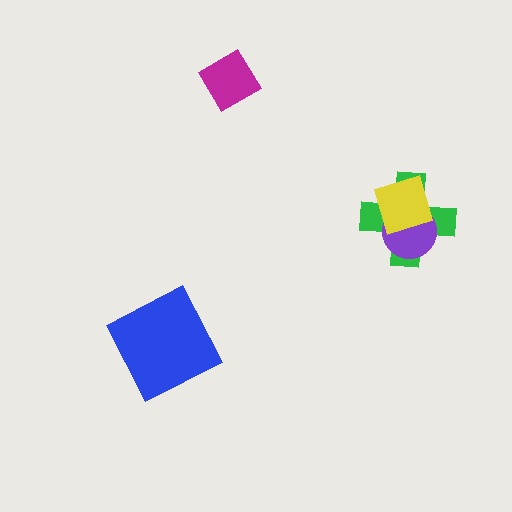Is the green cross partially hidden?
Yes, it is partially covered by another shape.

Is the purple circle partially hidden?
Yes, it is partially covered by another shape.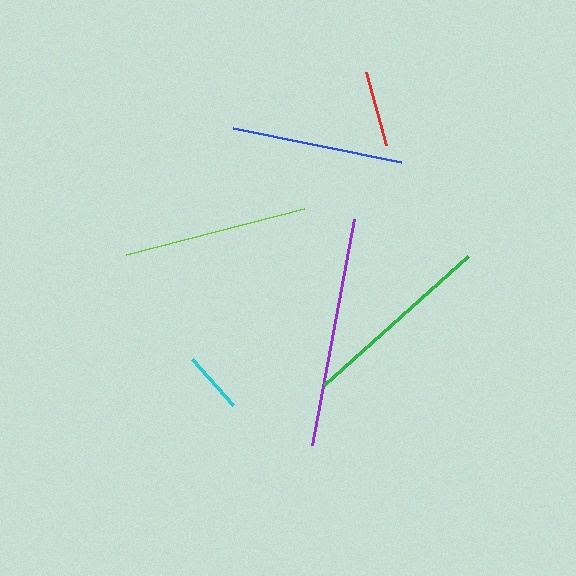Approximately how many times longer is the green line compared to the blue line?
The green line is approximately 1.1 times the length of the blue line.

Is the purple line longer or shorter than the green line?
The purple line is longer than the green line.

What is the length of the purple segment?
The purple segment is approximately 229 pixels long.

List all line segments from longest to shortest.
From longest to shortest: purple, green, lime, blue, red, cyan.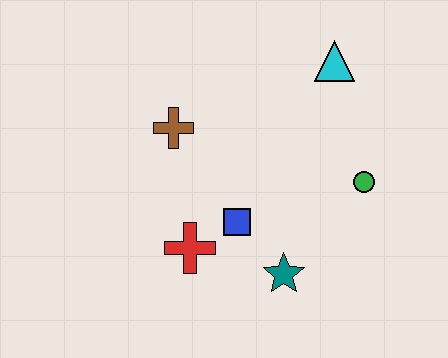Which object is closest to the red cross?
The blue square is closest to the red cross.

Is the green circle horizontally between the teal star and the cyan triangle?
No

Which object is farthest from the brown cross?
The green circle is farthest from the brown cross.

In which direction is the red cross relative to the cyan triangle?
The red cross is below the cyan triangle.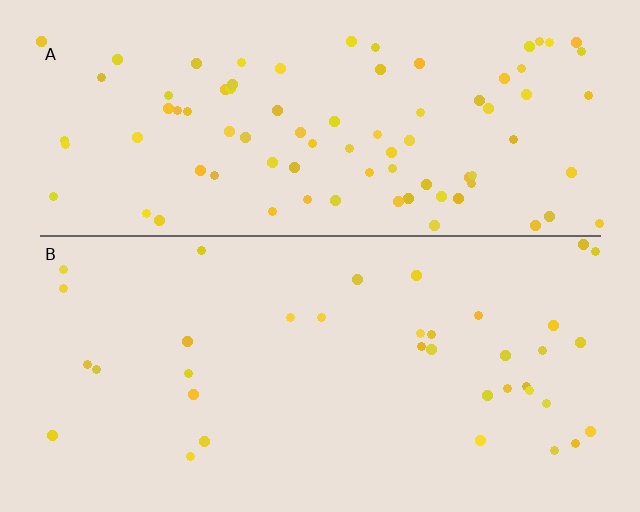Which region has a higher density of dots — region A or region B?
A (the top).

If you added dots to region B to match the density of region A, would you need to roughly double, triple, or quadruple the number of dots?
Approximately double.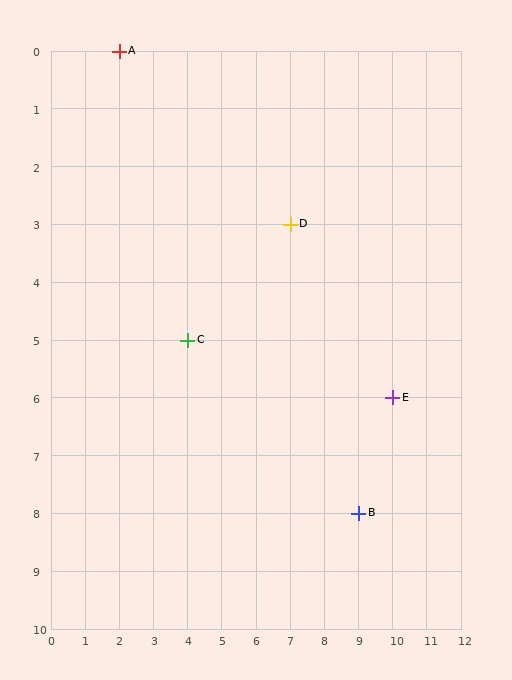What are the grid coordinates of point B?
Point B is at grid coordinates (9, 8).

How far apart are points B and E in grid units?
Points B and E are 1 column and 2 rows apart (about 2.2 grid units diagonally).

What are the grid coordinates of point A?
Point A is at grid coordinates (2, 0).